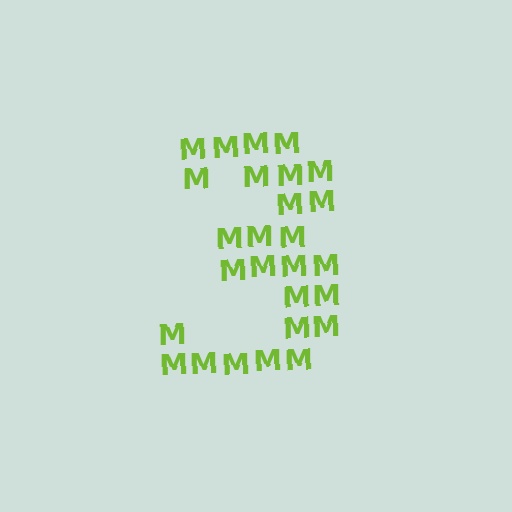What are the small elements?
The small elements are letter M's.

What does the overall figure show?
The overall figure shows the digit 3.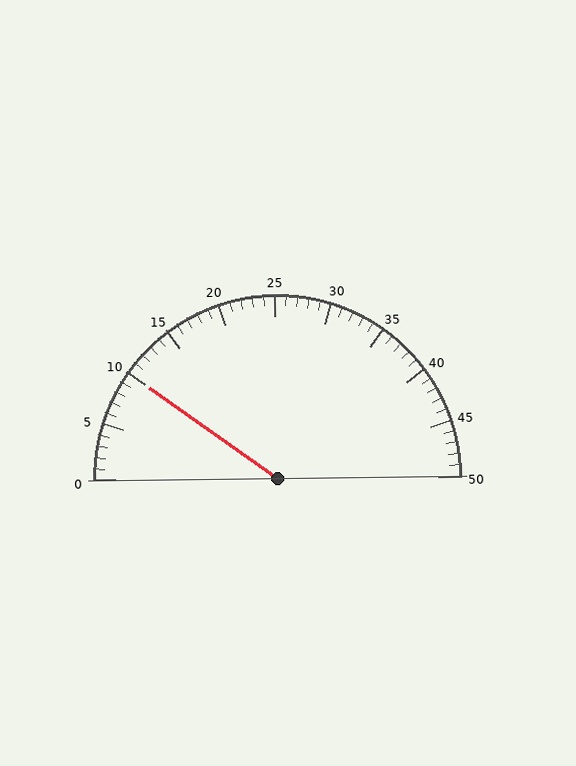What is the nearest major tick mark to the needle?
The nearest major tick mark is 10.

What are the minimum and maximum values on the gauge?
The gauge ranges from 0 to 50.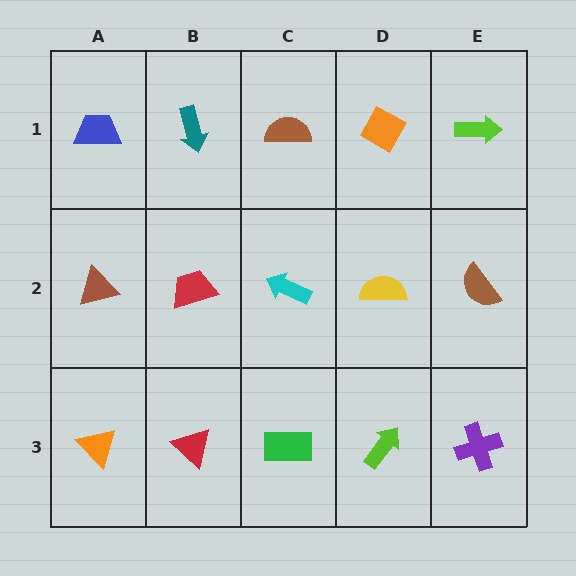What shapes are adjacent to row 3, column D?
A yellow semicircle (row 2, column D), a green rectangle (row 3, column C), a purple cross (row 3, column E).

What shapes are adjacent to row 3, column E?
A brown semicircle (row 2, column E), a lime arrow (row 3, column D).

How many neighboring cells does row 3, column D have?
3.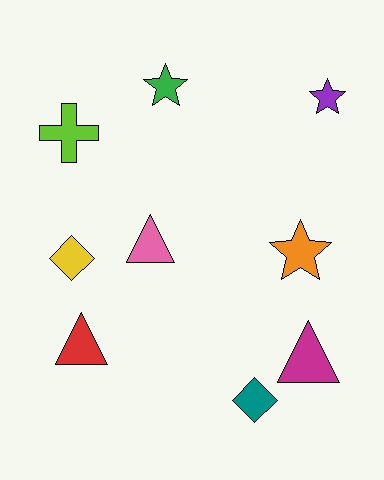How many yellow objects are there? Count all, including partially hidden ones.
There is 1 yellow object.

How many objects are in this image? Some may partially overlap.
There are 9 objects.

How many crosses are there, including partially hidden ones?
There is 1 cross.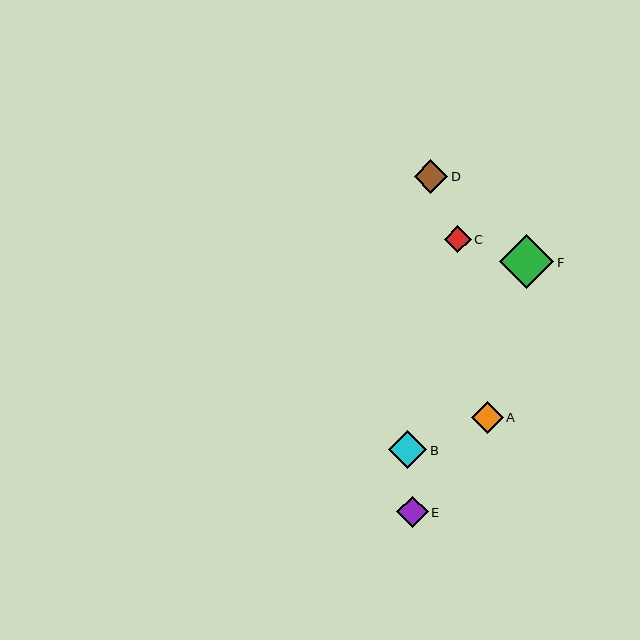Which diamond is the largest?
Diamond F is the largest with a size of approximately 54 pixels.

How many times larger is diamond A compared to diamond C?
Diamond A is approximately 1.2 times the size of diamond C.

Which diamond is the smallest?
Diamond C is the smallest with a size of approximately 27 pixels.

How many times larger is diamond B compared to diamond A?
Diamond B is approximately 1.2 times the size of diamond A.